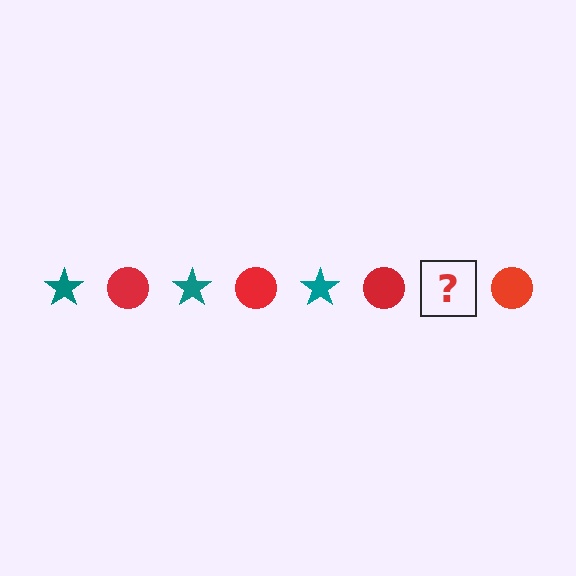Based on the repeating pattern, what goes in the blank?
The blank should be a teal star.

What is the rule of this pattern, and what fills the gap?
The rule is that the pattern alternates between teal star and red circle. The gap should be filled with a teal star.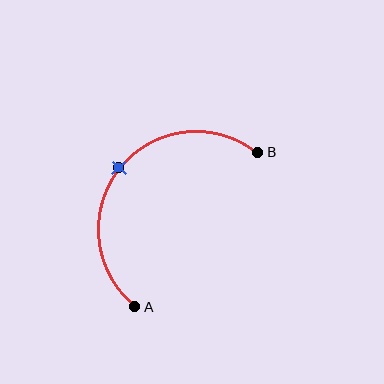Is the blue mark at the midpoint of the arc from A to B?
Yes. The blue mark lies on the arc at equal arc-length from both A and B — it is the arc midpoint.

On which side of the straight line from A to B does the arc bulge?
The arc bulges above and to the left of the straight line connecting A and B.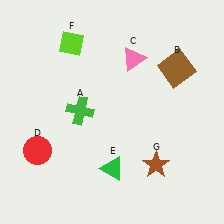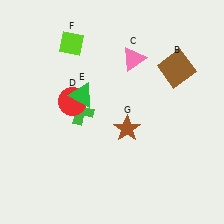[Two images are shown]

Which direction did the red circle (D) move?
The red circle (D) moved up.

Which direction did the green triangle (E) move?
The green triangle (E) moved up.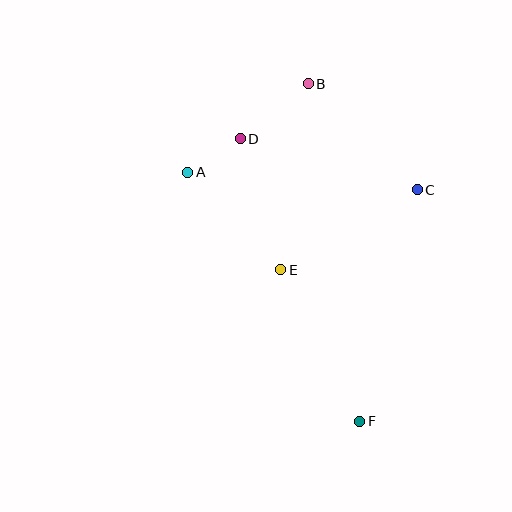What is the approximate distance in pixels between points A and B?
The distance between A and B is approximately 149 pixels.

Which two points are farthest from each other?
Points B and F are farthest from each other.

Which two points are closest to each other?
Points A and D are closest to each other.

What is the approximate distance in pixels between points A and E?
The distance between A and E is approximately 135 pixels.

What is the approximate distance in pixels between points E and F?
The distance between E and F is approximately 171 pixels.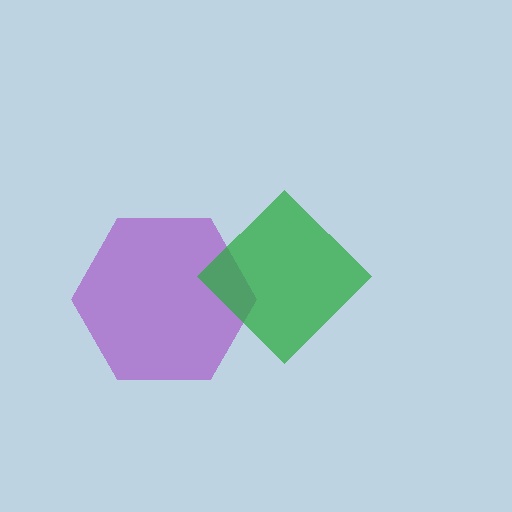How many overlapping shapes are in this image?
There are 2 overlapping shapes in the image.